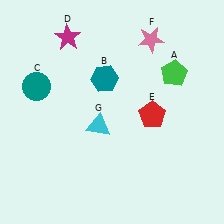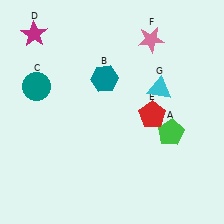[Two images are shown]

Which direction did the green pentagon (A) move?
The green pentagon (A) moved down.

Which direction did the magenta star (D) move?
The magenta star (D) moved left.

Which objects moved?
The objects that moved are: the green pentagon (A), the magenta star (D), the cyan triangle (G).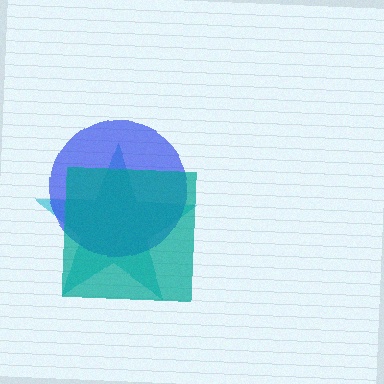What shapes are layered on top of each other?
The layered shapes are: a cyan star, a blue circle, a teal square.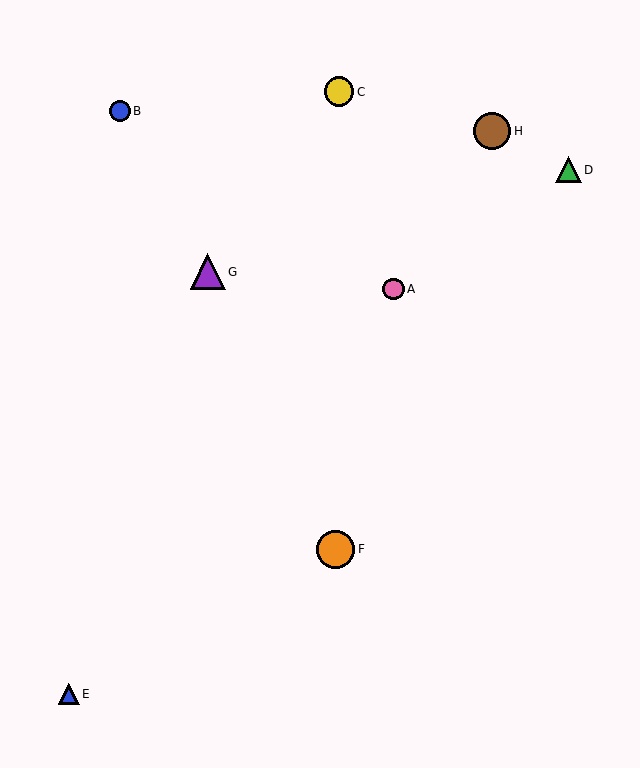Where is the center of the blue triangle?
The center of the blue triangle is at (69, 694).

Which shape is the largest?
The orange circle (labeled F) is the largest.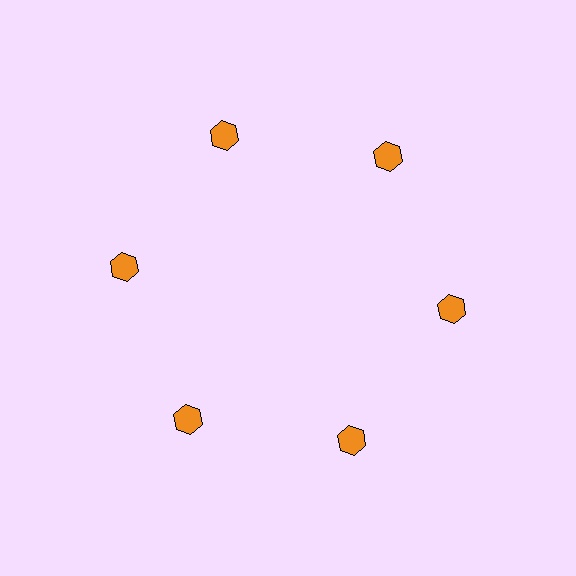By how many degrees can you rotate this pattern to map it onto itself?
The pattern maps onto itself every 60 degrees of rotation.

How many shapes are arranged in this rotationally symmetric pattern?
There are 6 shapes, arranged in 6 groups of 1.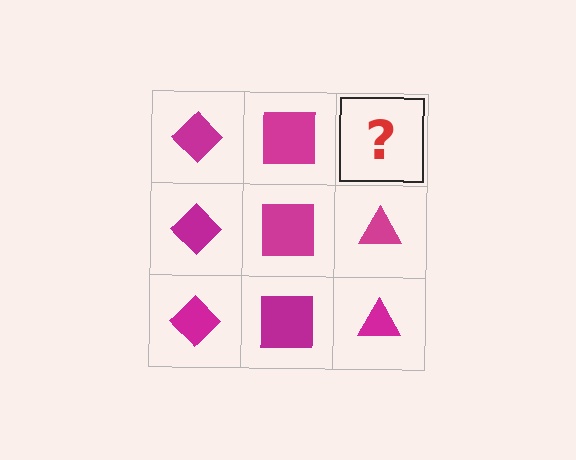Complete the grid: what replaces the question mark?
The question mark should be replaced with a magenta triangle.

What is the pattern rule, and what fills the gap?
The rule is that each column has a consistent shape. The gap should be filled with a magenta triangle.